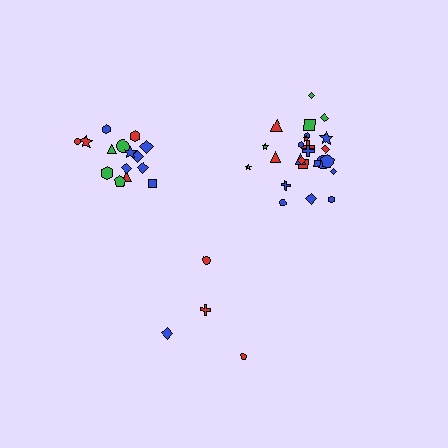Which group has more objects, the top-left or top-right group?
The top-right group.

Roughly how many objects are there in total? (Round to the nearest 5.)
Roughly 45 objects in total.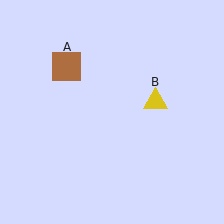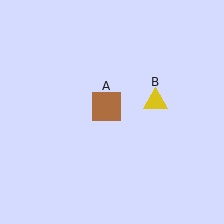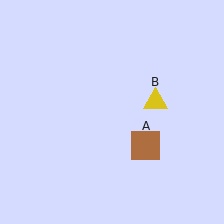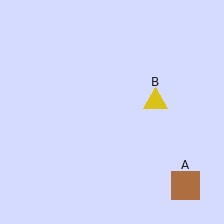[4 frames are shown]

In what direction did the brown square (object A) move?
The brown square (object A) moved down and to the right.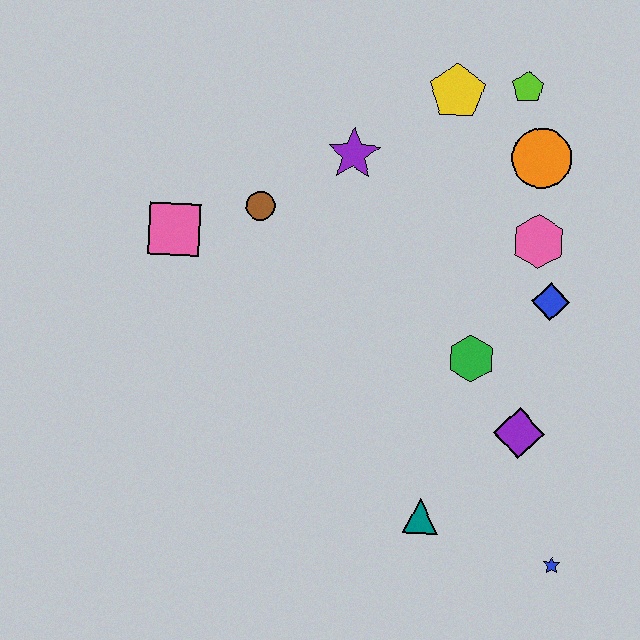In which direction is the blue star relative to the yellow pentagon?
The blue star is below the yellow pentagon.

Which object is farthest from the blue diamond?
The pink square is farthest from the blue diamond.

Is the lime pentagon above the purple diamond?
Yes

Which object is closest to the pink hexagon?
The blue diamond is closest to the pink hexagon.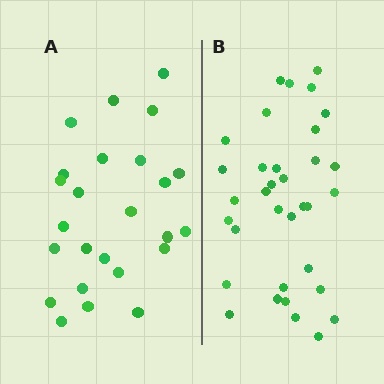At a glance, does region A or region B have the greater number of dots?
Region B (the right region) has more dots.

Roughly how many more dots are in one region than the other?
Region B has roughly 8 or so more dots than region A.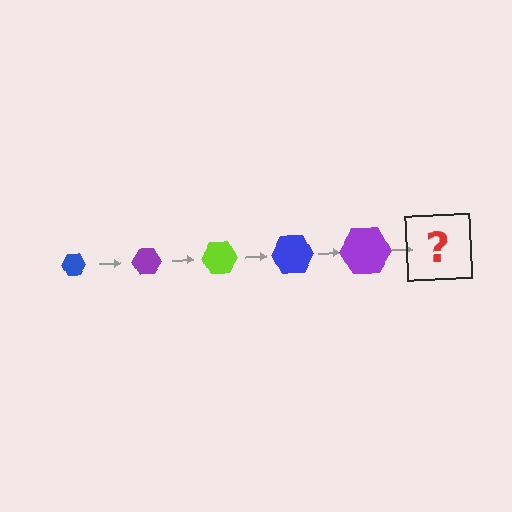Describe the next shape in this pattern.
It should be a lime hexagon, larger than the previous one.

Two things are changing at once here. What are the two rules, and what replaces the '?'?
The two rules are that the hexagon grows larger each step and the color cycles through blue, purple, and lime. The '?' should be a lime hexagon, larger than the previous one.